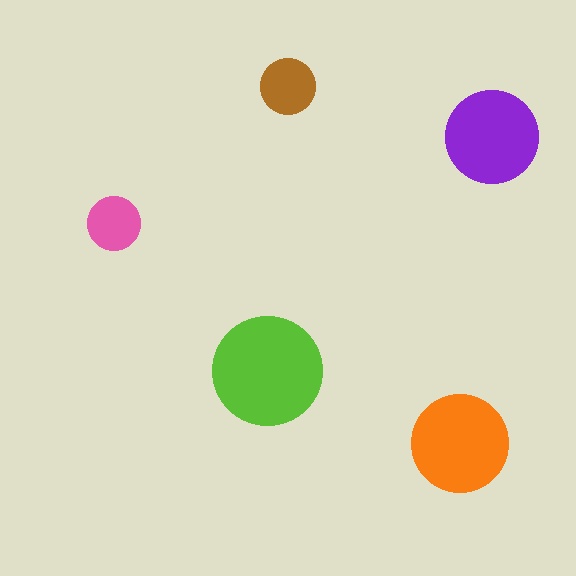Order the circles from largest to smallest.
the lime one, the orange one, the purple one, the brown one, the pink one.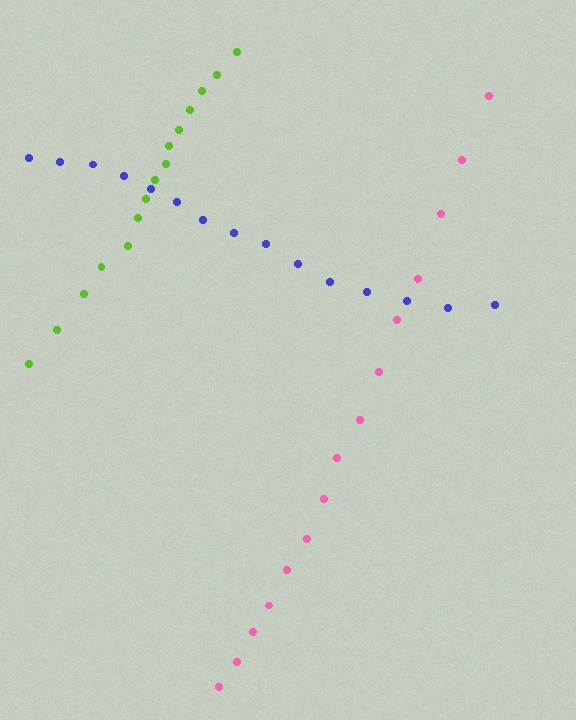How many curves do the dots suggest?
There are 3 distinct paths.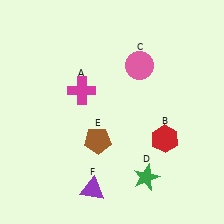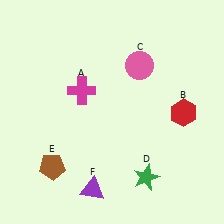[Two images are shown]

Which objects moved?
The objects that moved are: the red hexagon (B), the brown pentagon (E).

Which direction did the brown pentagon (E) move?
The brown pentagon (E) moved left.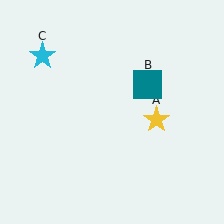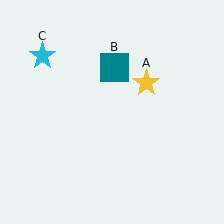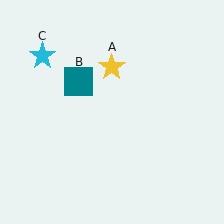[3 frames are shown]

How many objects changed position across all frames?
2 objects changed position: yellow star (object A), teal square (object B).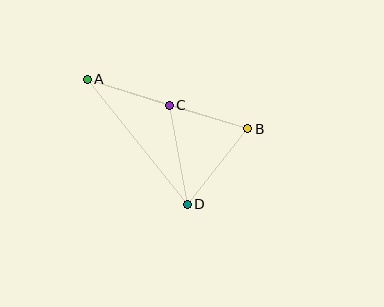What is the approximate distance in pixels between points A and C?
The distance between A and C is approximately 86 pixels.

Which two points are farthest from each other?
Points A and B are farthest from each other.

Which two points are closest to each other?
Points B and C are closest to each other.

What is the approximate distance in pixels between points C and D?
The distance between C and D is approximately 100 pixels.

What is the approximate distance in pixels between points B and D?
The distance between B and D is approximately 97 pixels.